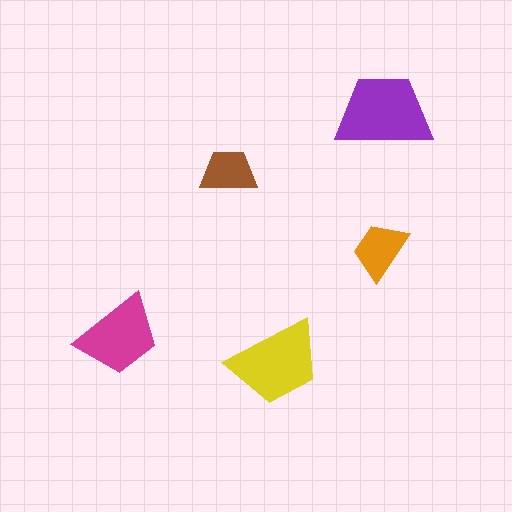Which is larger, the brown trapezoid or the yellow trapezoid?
The yellow one.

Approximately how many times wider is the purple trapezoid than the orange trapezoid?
About 1.5 times wider.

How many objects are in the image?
There are 5 objects in the image.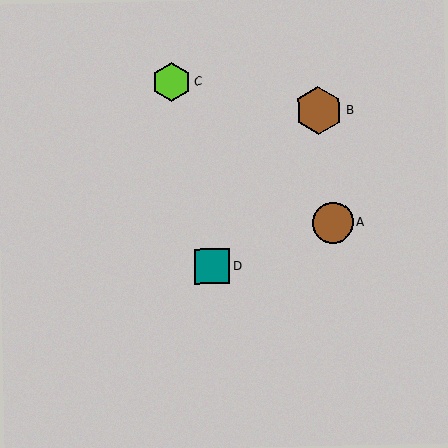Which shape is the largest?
The brown hexagon (labeled B) is the largest.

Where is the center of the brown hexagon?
The center of the brown hexagon is at (319, 111).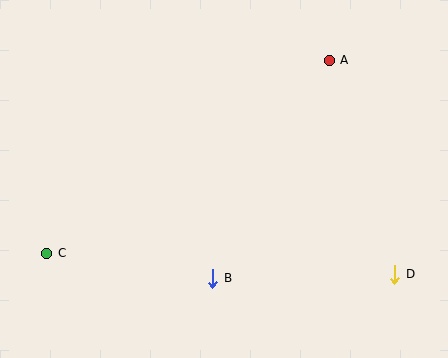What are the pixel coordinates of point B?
Point B is at (213, 278).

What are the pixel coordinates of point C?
Point C is at (47, 253).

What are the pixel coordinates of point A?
Point A is at (329, 60).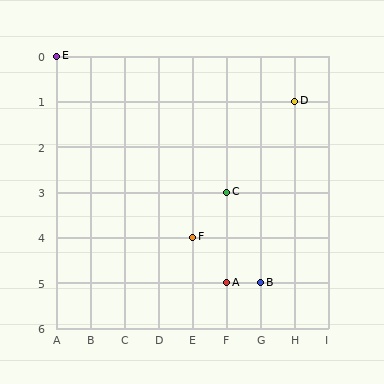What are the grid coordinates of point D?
Point D is at grid coordinates (H, 1).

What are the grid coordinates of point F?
Point F is at grid coordinates (E, 4).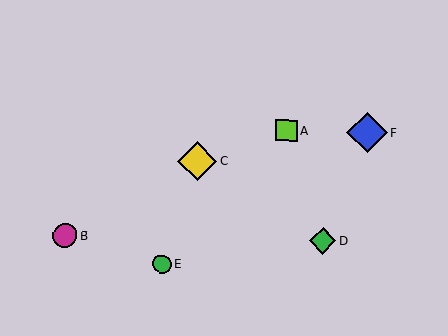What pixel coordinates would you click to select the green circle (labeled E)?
Click at (162, 264) to select the green circle E.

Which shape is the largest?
The blue diamond (labeled F) is the largest.